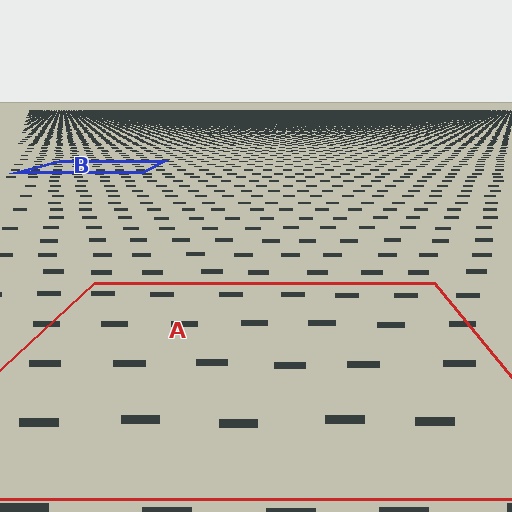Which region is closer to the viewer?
Region A is closer. The texture elements there are larger and more spread out.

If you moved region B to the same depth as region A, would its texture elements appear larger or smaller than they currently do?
They would appear larger. At a closer depth, the same texture elements are projected at a bigger on-screen size.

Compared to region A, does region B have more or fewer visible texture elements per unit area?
Region B has more texture elements per unit area — they are packed more densely because it is farther away.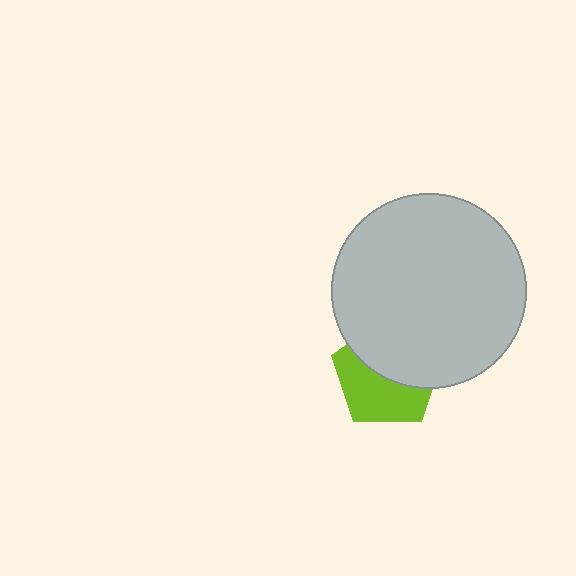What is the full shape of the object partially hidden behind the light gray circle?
The partially hidden object is a lime pentagon.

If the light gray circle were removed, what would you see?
You would see the complete lime pentagon.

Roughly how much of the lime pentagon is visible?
About half of it is visible (roughly 50%).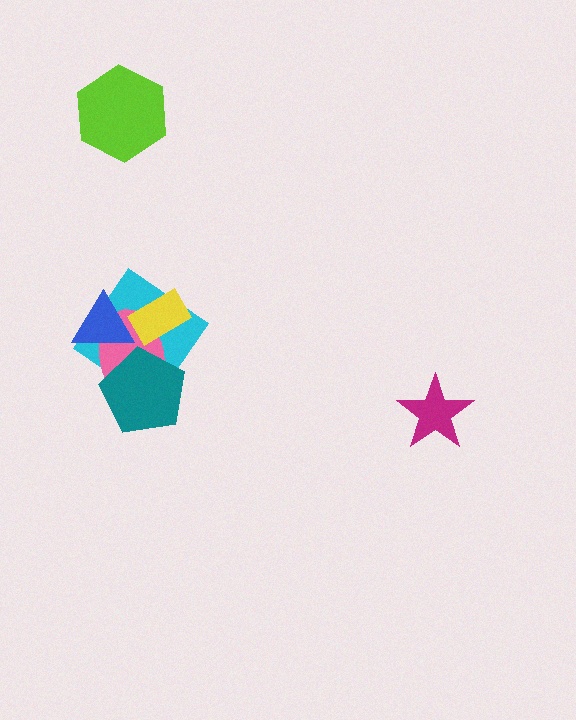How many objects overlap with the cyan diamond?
4 objects overlap with the cyan diamond.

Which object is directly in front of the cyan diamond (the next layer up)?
The pink ellipse is directly in front of the cyan diamond.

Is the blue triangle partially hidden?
Yes, it is partially covered by another shape.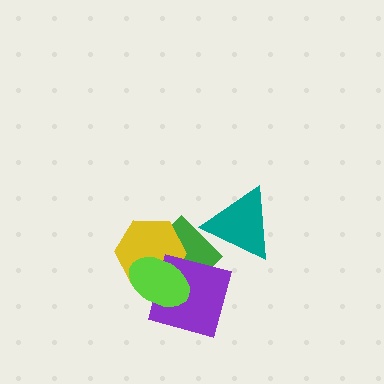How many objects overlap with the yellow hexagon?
3 objects overlap with the yellow hexagon.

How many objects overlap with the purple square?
3 objects overlap with the purple square.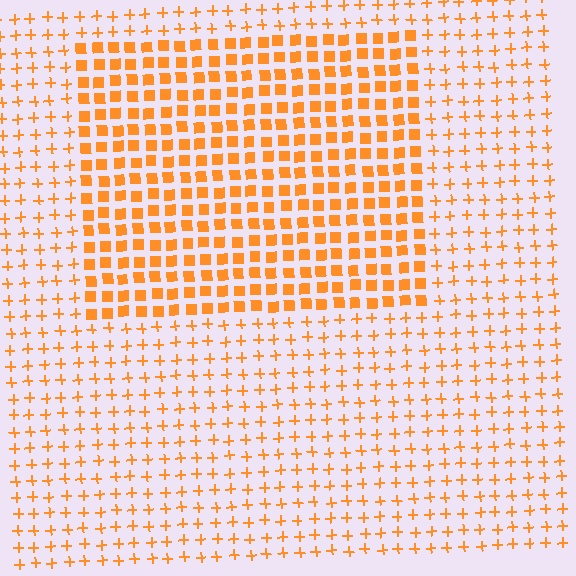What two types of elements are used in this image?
The image uses squares inside the rectangle region and plus signs outside it.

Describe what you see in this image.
The image is filled with small orange elements arranged in a uniform grid. A rectangle-shaped region contains squares, while the surrounding area contains plus signs. The boundary is defined purely by the change in element shape.